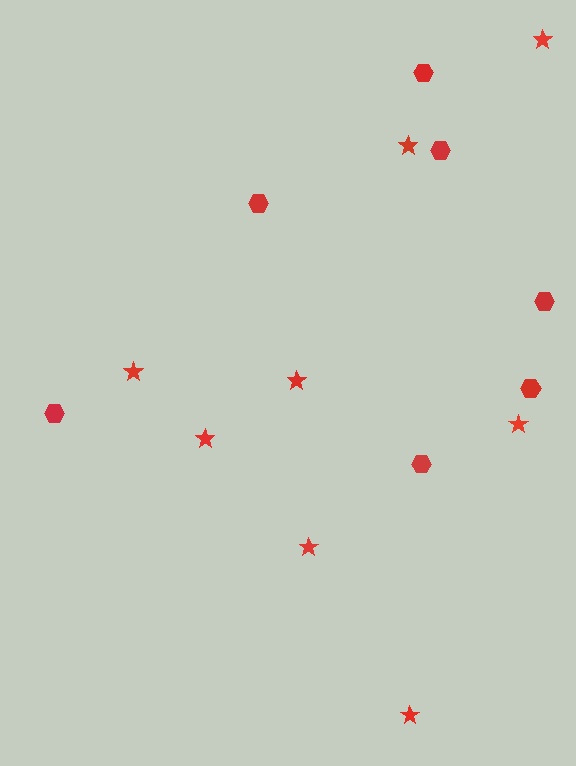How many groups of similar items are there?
There are 2 groups: one group of stars (8) and one group of hexagons (7).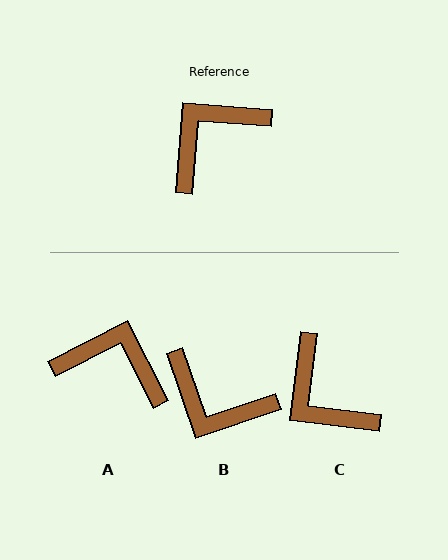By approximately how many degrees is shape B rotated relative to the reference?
Approximately 113 degrees counter-clockwise.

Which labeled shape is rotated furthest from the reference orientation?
B, about 113 degrees away.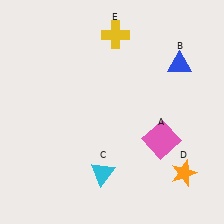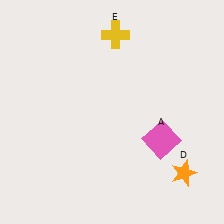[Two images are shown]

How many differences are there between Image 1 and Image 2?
There are 2 differences between the two images.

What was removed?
The cyan triangle (C), the blue triangle (B) were removed in Image 2.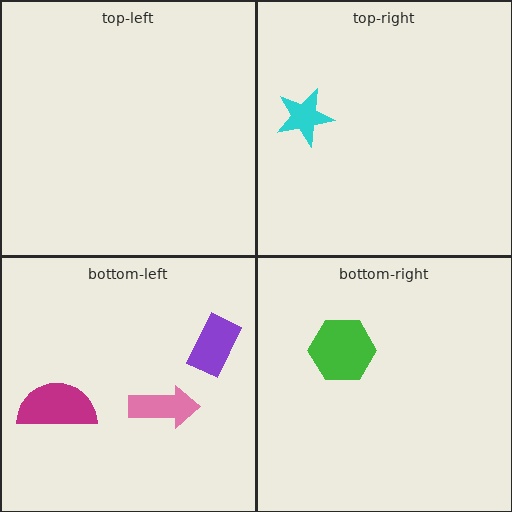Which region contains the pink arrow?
The bottom-left region.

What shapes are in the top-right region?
The cyan star.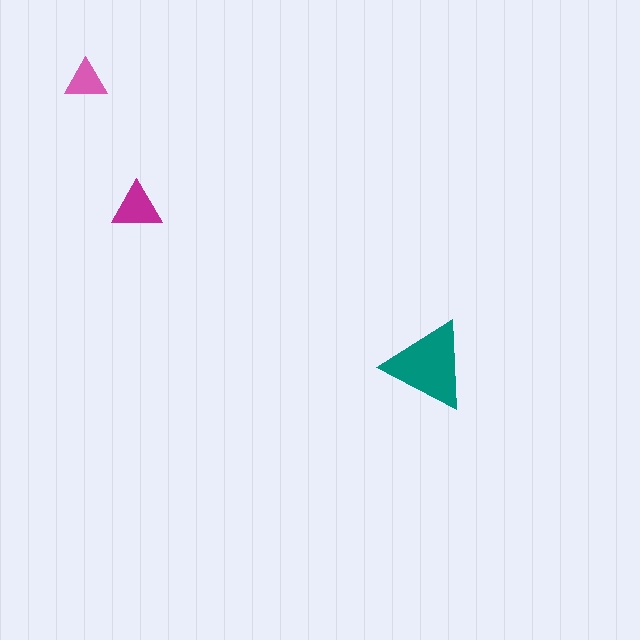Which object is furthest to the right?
The teal triangle is rightmost.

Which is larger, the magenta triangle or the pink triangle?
The magenta one.